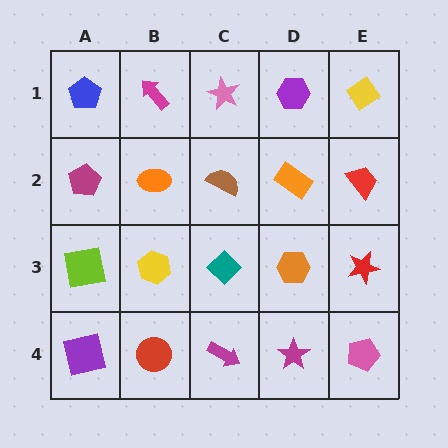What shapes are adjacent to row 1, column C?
A brown semicircle (row 2, column C), a magenta arrow (row 1, column B), a purple hexagon (row 1, column D).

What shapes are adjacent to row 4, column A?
A lime square (row 3, column A), a red circle (row 4, column B).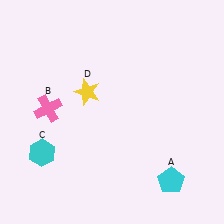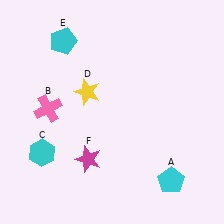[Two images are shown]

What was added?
A cyan pentagon (E), a magenta star (F) were added in Image 2.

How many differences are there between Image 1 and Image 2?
There are 2 differences between the two images.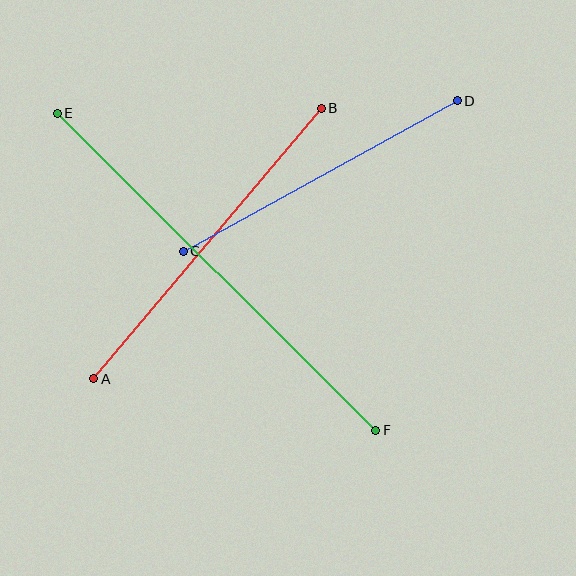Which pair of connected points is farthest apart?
Points E and F are farthest apart.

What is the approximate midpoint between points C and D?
The midpoint is at approximately (320, 176) pixels.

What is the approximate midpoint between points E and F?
The midpoint is at approximately (216, 272) pixels.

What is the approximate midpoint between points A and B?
The midpoint is at approximately (207, 244) pixels.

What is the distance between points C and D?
The distance is approximately 313 pixels.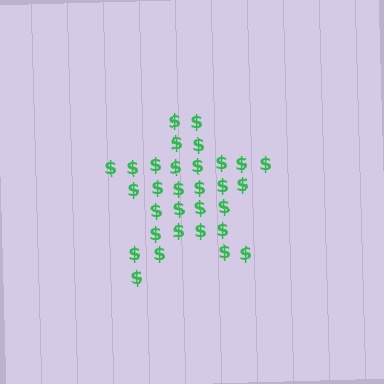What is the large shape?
The large shape is a star.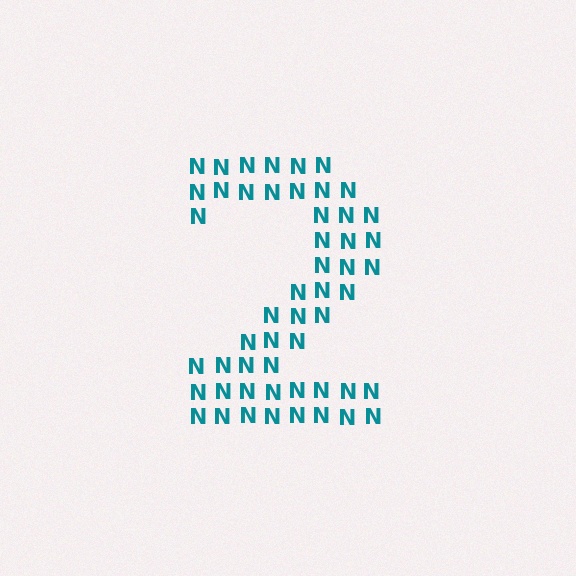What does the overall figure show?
The overall figure shows the digit 2.